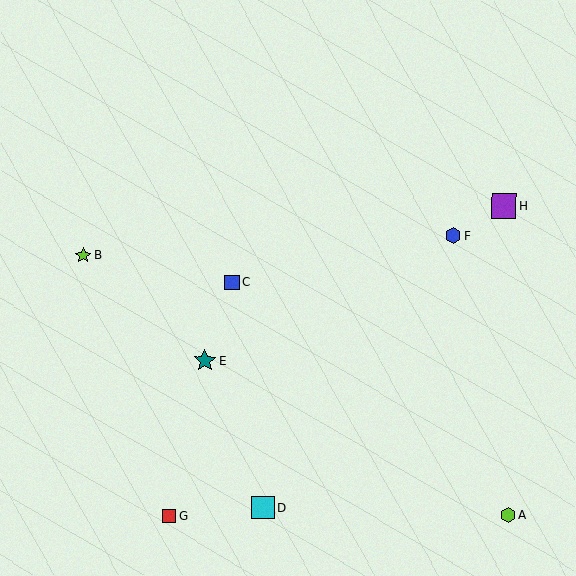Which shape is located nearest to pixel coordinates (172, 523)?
The red square (labeled G) at (169, 516) is nearest to that location.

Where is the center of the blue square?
The center of the blue square is at (232, 282).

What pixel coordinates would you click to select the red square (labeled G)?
Click at (169, 516) to select the red square G.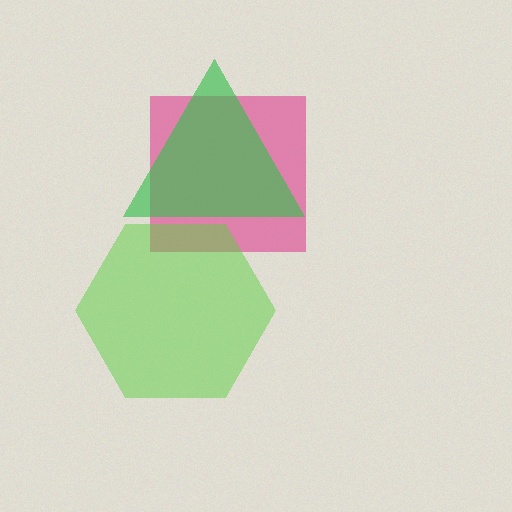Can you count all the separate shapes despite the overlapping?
Yes, there are 3 separate shapes.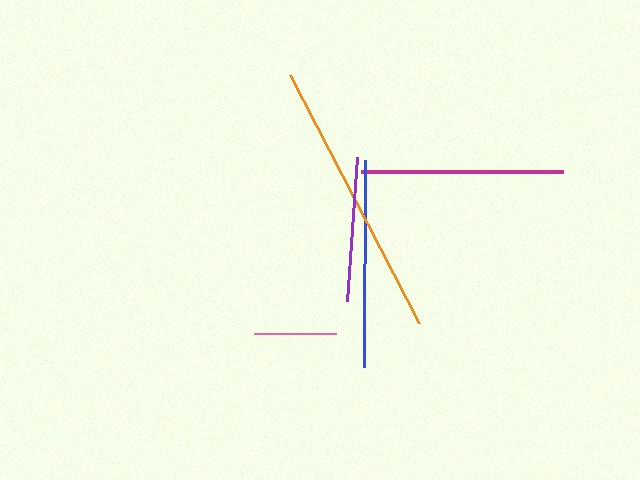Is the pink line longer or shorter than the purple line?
The purple line is longer than the pink line.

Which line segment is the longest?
The orange line is the longest at approximately 280 pixels.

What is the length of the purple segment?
The purple segment is approximately 144 pixels long.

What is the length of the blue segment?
The blue segment is approximately 207 pixels long.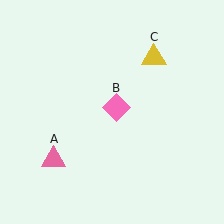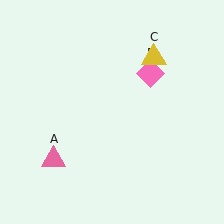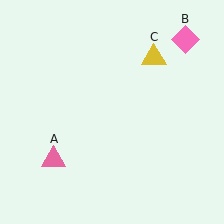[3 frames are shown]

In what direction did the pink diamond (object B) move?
The pink diamond (object B) moved up and to the right.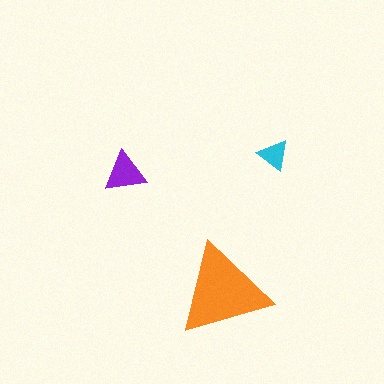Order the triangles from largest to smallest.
the orange one, the purple one, the cyan one.